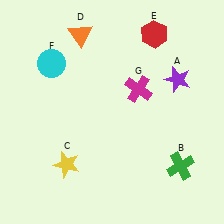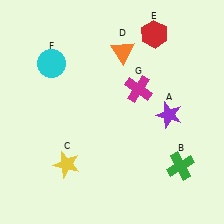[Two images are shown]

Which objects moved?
The objects that moved are: the purple star (A), the orange triangle (D).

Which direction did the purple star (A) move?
The purple star (A) moved down.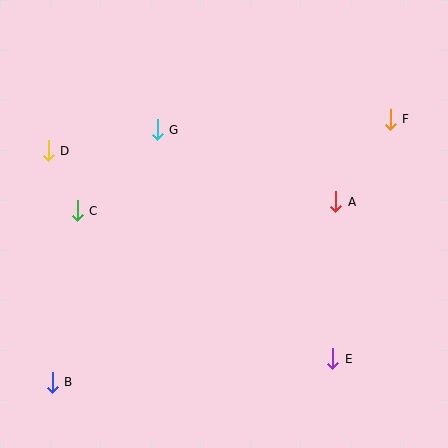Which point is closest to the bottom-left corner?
Point B is closest to the bottom-left corner.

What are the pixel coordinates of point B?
Point B is at (52, 382).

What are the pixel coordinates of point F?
Point F is at (390, 119).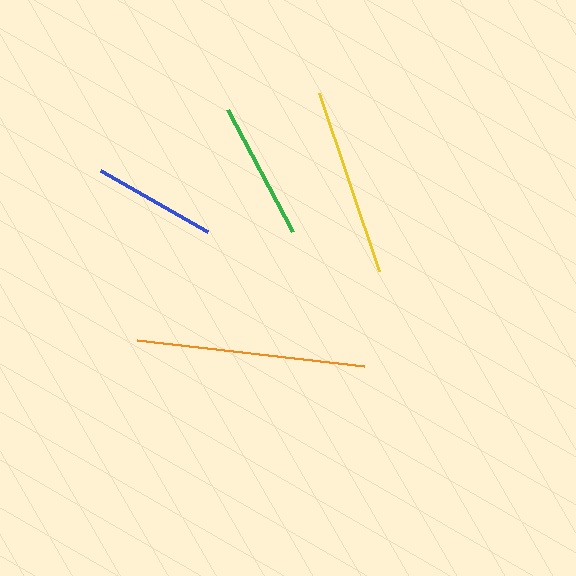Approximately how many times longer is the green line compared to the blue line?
The green line is approximately 1.1 times the length of the blue line.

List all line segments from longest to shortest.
From longest to shortest: orange, yellow, green, blue.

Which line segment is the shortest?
The blue line is the shortest at approximately 124 pixels.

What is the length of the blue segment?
The blue segment is approximately 124 pixels long.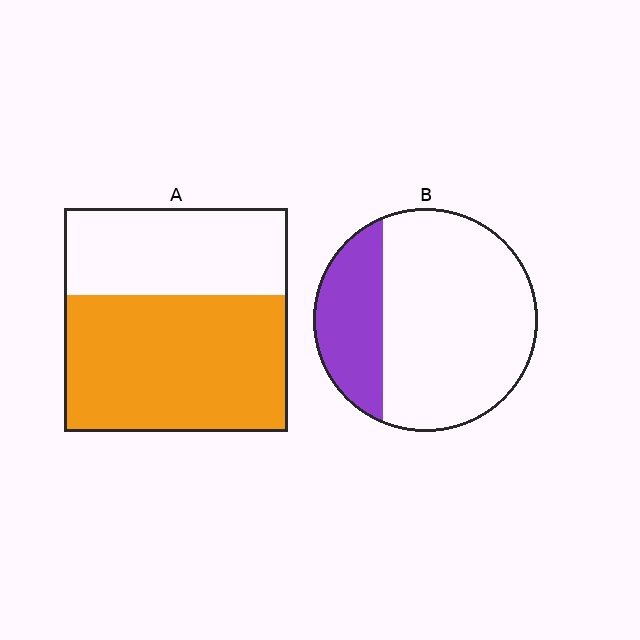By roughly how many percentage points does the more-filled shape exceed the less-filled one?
By roughly 35 percentage points (A over B).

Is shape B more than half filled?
No.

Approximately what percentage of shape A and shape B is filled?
A is approximately 60% and B is approximately 25%.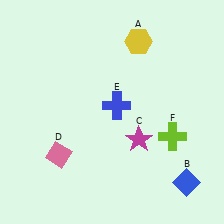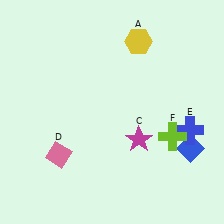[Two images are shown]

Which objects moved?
The objects that moved are: the blue diamond (B), the blue cross (E).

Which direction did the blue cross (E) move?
The blue cross (E) moved right.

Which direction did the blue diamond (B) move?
The blue diamond (B) moved up.